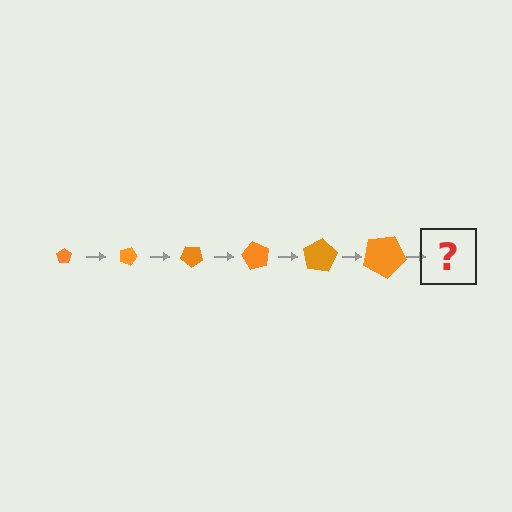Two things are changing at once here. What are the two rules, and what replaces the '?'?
The two rules are that the pentagon grows larger each step and it rotates 20 degrees each step. The '?' should be a pentagon, larger than the previous one and rotated 120 degrees from the start.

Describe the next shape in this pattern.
It should be a pentagon, larger than the previous one and rotated 120 degrees from the start.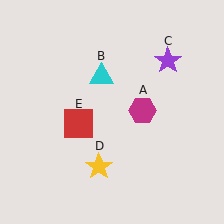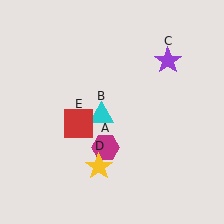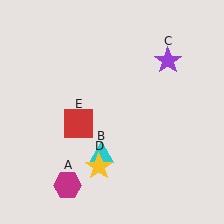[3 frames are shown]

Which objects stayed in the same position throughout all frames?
Purple star (object C) and yellow star (object D) and red square (object E) remained stationary.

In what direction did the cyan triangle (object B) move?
The cyan triangle (object B) moved down.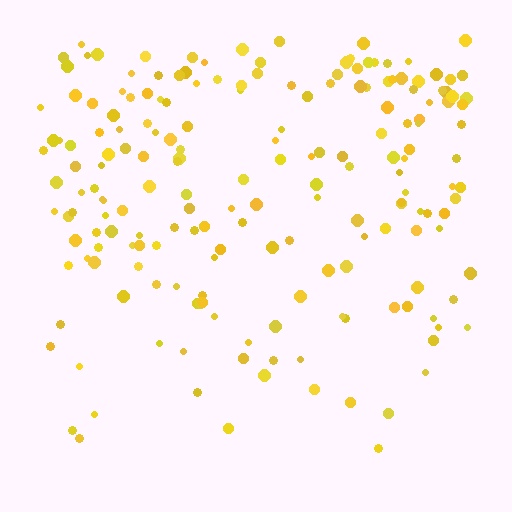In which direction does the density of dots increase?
From bottom to top, with the top side densest.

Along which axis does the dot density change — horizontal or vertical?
Vertical.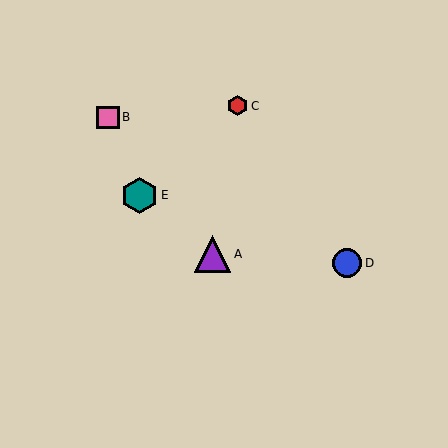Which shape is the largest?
The purple triangle (labeled A) is the largest.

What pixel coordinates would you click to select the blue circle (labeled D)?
Click at (347, 263) to select the blue circle D.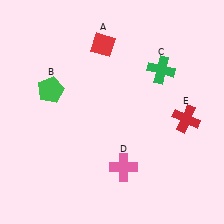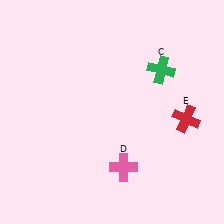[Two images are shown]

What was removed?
The green pentagon (B), the red diamond (A) were removed in Image 2.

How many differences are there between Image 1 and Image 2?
There are 2 differences between the two images.